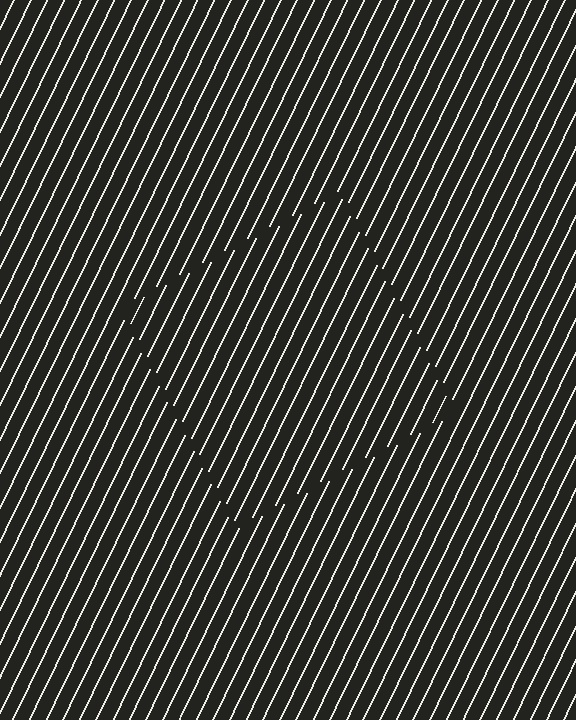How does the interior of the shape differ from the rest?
The interior of the shape contains the same grating, shifted by half a period — the contour is defined by the phase discontinuity where line-ends from the inner and outer gratings abut.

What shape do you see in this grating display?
An illusory square. The interior of the shape contains the same grating, shifted by half a period — the contour is defined by the phase discontinuity where line-ends from the inner and outer gratings abut.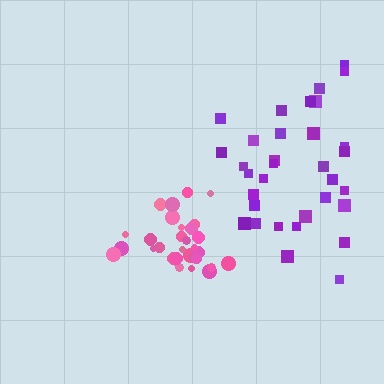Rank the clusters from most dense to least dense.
pink, purple.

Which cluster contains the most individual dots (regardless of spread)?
Purple (33).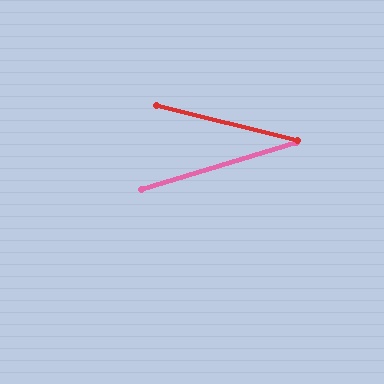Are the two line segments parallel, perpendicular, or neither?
Neither parallel nor perpendicular — they differ by about 31°.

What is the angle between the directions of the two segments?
Approximately 31 degrees.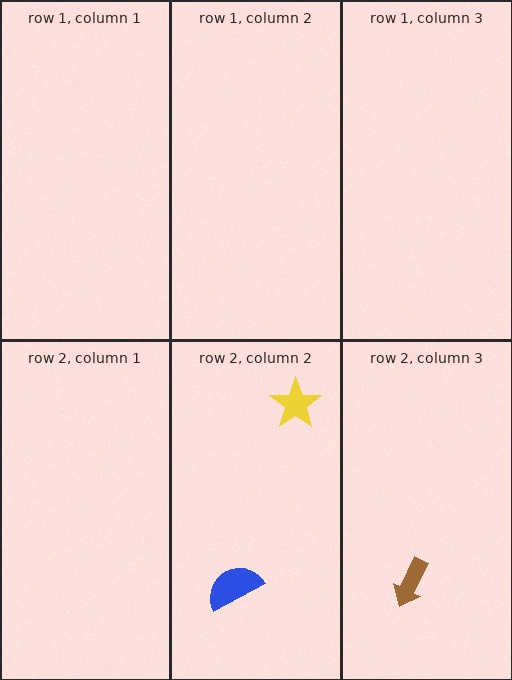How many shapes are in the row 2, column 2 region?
2.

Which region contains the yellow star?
The row 2, column 2 region.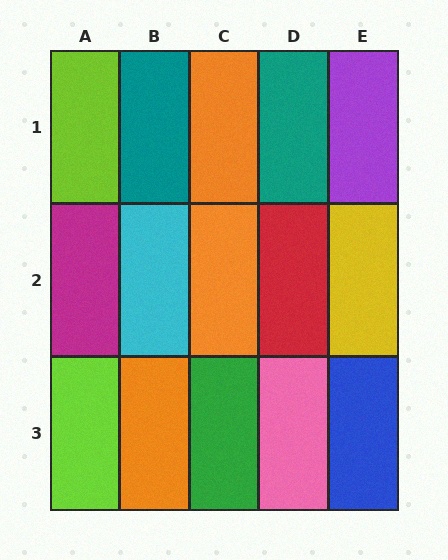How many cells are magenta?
1 cell is magenta.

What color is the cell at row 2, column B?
Cyan.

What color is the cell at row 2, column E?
Yellow.